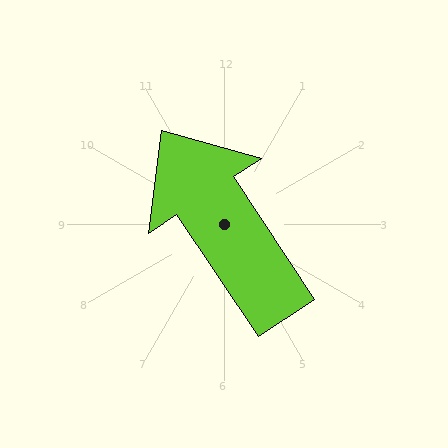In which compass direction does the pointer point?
Northwest.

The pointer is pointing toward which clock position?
Roughly 11 o'clock.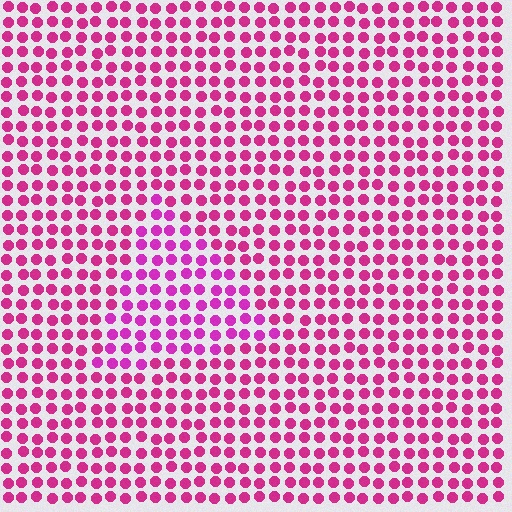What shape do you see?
I see a triangle.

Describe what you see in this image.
The image is filled with small magenta elements in a uniform arrangement. A triangle-shaped region is visible where the elements are tinted to a slightly different hue, forming a subtle color boundary.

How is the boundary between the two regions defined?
The boundary is defined purely by a slight shift in hue (about 18 degrees). Spacing, size, and orientation are identical on both sides.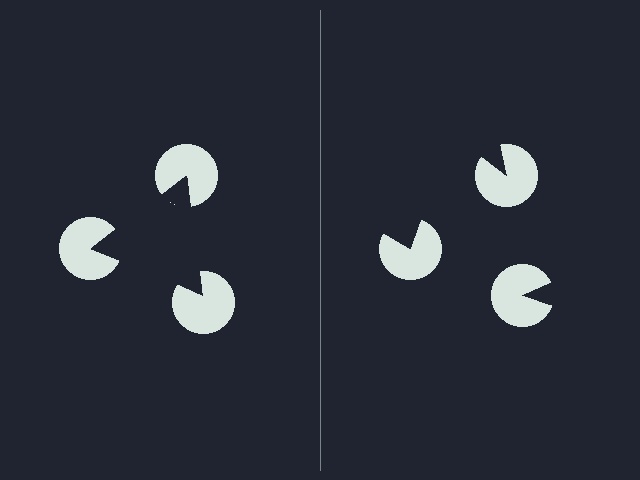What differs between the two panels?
The pac-man discs are positioned identically on both sides; only the wedge orientations differ. On the left they align to a triangle; on the right they are misaligned.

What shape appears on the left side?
An illusory triangle.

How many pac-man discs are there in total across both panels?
6 — 3 on each side.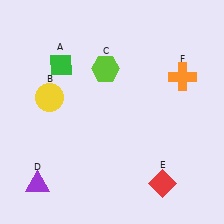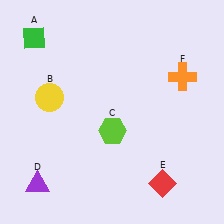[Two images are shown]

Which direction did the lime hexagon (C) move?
The lime hexagon (C) moved down.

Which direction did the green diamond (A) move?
The green diamond (A) moved up.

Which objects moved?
The objects that moved are: the green diamond (A), the lime hexagon (C).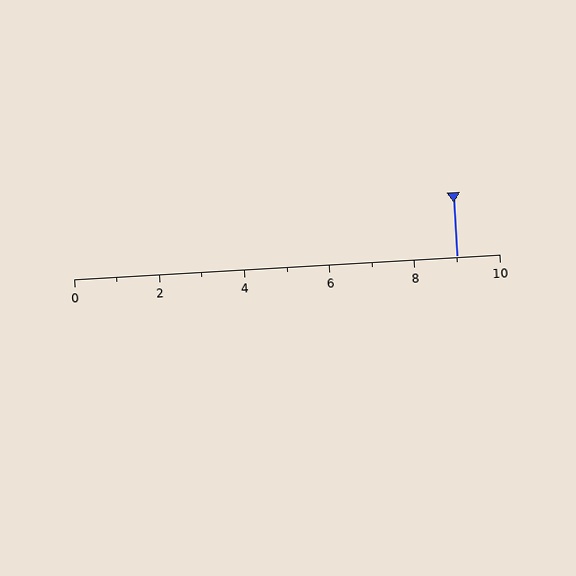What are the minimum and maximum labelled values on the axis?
The axis runs from 0 to 10.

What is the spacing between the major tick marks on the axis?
The major ticks are spaced 2 apart.